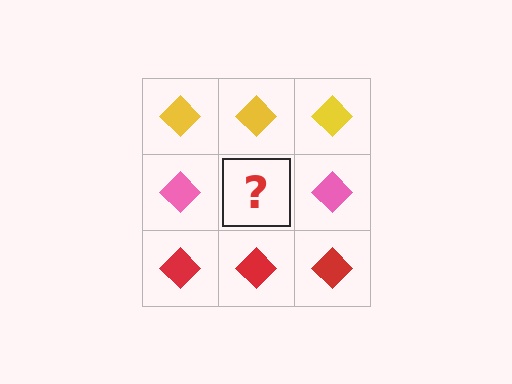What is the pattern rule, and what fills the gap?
The rule is that each row has a consistent color. The gap should be filled with a pink diamond.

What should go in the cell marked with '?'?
The missing cell should contain a pink diamond.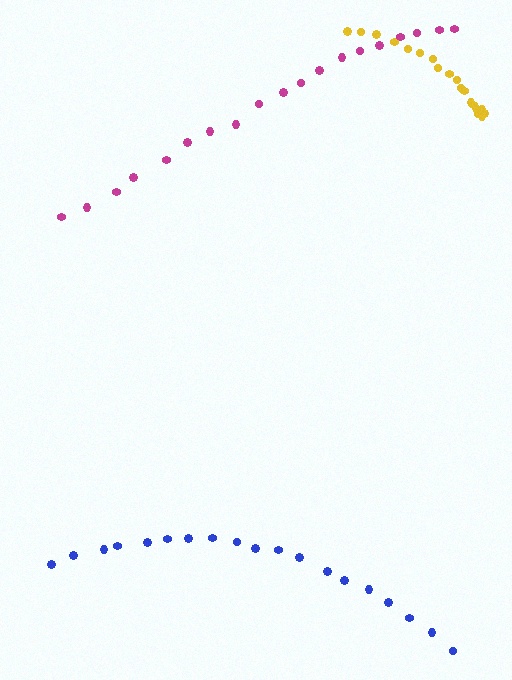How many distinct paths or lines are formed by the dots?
There are 3 distinct paths.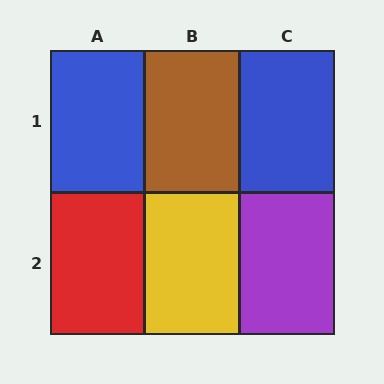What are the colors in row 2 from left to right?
Red, yellow, purple.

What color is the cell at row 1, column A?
Blue.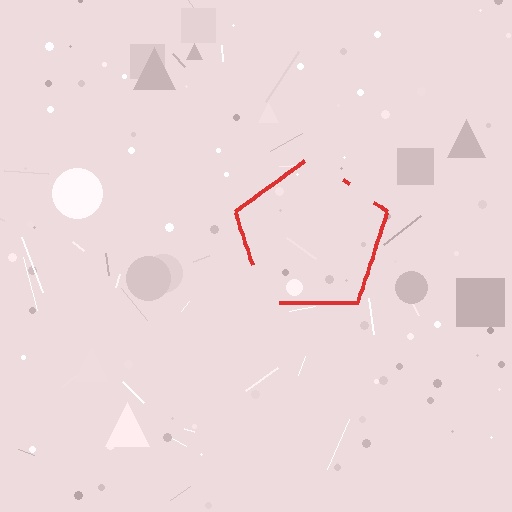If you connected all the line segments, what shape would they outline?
They would outline a pentagon.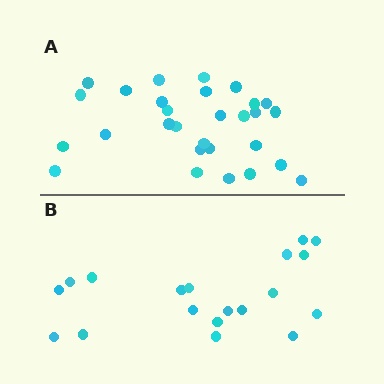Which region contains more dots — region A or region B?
Region A (the top region) has more dots.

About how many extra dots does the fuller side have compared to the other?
Region A has roughly 10 or so more dots than region B.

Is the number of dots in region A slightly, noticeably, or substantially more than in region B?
Region A has substantially more. The ratio is roughly 1.5 to 1.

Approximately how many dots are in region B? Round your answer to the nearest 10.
About 20 dots. (The exact count is 19, which rounds to 20.)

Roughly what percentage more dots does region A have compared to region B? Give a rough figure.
About 55% more.